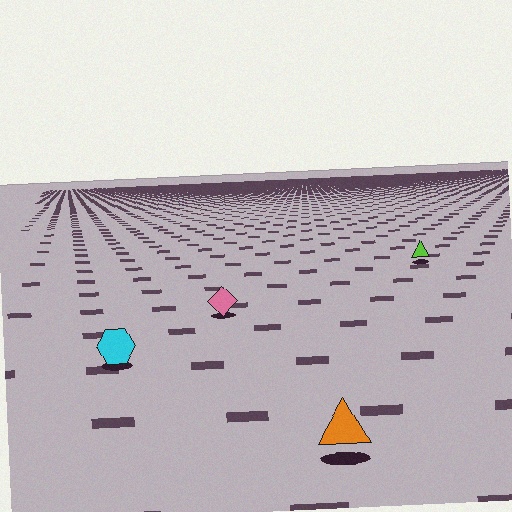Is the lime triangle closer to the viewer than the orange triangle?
No. The orange triangle is closer — you can tell from the texture gradient: the ground texture is coarser near it.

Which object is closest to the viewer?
The orange triangle is closest. The texture marks near it are larger and more spread out.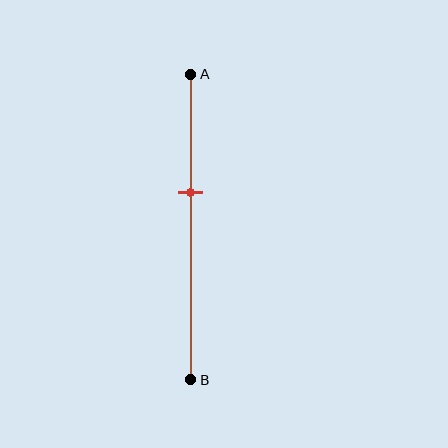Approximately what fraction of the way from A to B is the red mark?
The red mark is approximately 40% of the way from A to B.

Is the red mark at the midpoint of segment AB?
No, the mark is at about 40% from A, not at the 50% midpoint.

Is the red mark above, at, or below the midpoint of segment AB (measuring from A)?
The red mark is above the midpoint of segment AB.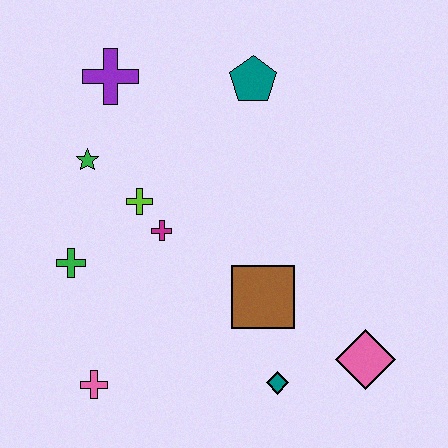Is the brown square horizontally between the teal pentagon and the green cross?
No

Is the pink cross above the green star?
No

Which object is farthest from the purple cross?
The pink diamond is farthest from the purple cross.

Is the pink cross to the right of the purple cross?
No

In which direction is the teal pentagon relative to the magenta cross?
The teal pentagon is above the magenta cross.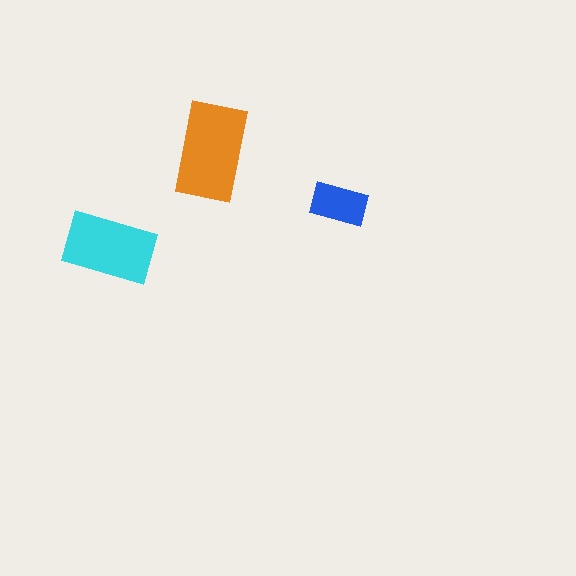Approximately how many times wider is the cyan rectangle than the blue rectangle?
About 1.5 times wider.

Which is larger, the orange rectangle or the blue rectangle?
The orange one.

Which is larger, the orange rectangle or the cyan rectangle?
The orange one.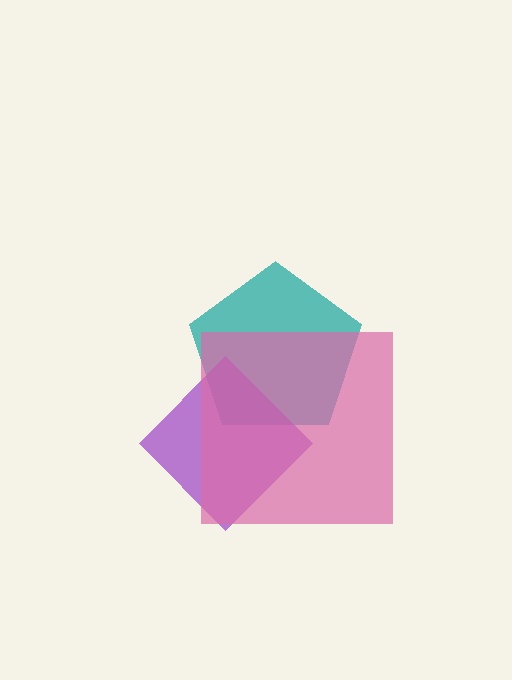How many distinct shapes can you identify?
There are 3 distinct shapes: a teal pentagon, a purple diamond, a pink square.